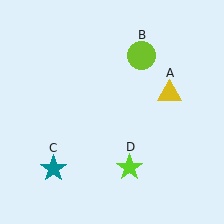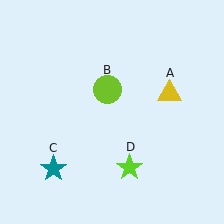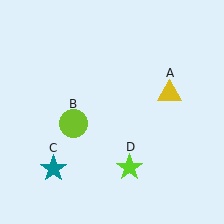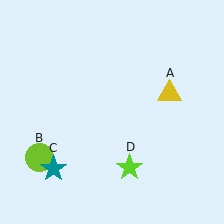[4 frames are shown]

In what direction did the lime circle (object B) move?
The lime circle (object B) moved down and to the left.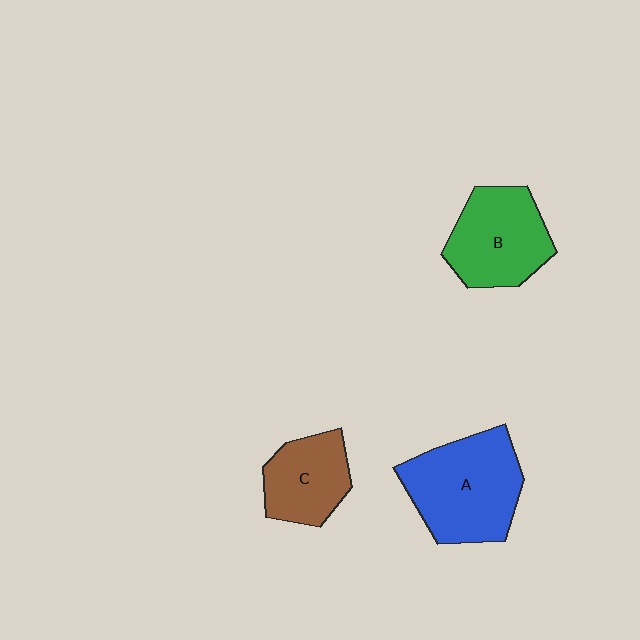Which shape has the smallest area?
Shape C (brown).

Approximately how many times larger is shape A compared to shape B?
Approximately 1.2 times.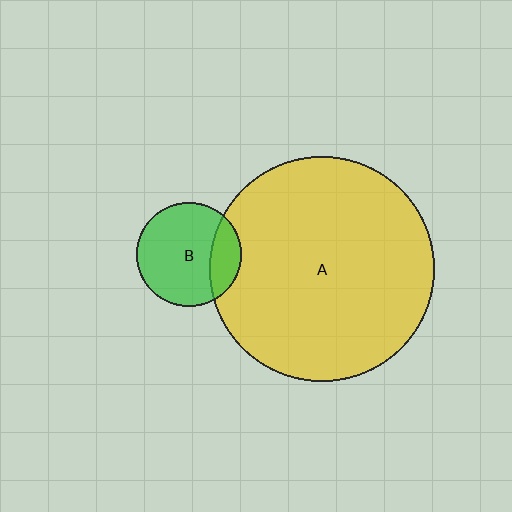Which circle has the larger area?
Circle A (yellow).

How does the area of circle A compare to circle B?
Approximately 4.6 times.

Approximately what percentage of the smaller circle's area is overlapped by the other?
Approximately 20%.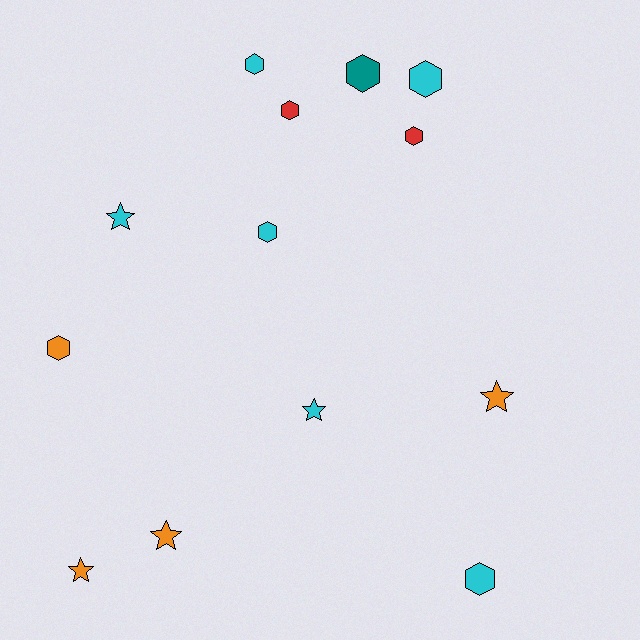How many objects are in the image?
There are 13 objects.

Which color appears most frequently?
Cyan, with 6 objects.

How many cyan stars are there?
There are 2 cyan stars.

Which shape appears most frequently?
Hexagon, with 8 objects.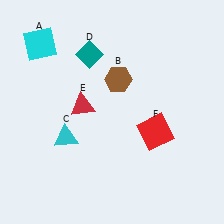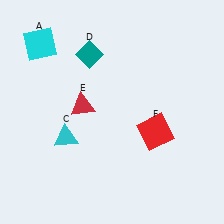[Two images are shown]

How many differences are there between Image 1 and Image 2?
There is 1 difference between the two images.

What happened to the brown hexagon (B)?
The brown hexagon (B) was removed in Image 2. It was in the top-right area of Image 1.